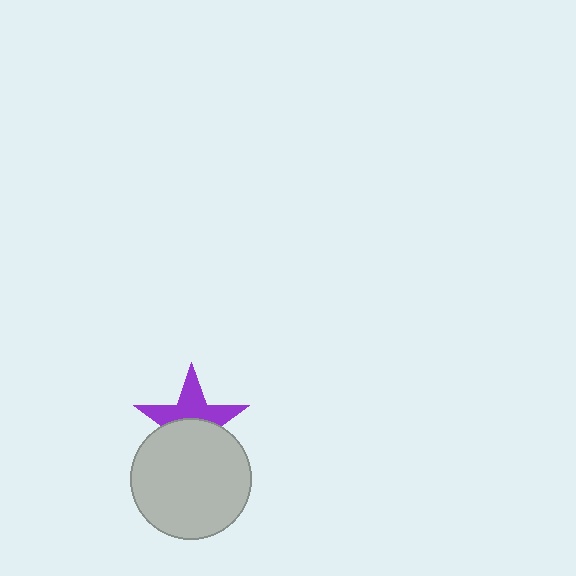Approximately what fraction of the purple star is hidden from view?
Roughly 51% of the purple star is hidden behind the light gray circle.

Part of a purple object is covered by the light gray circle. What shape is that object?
It is a star.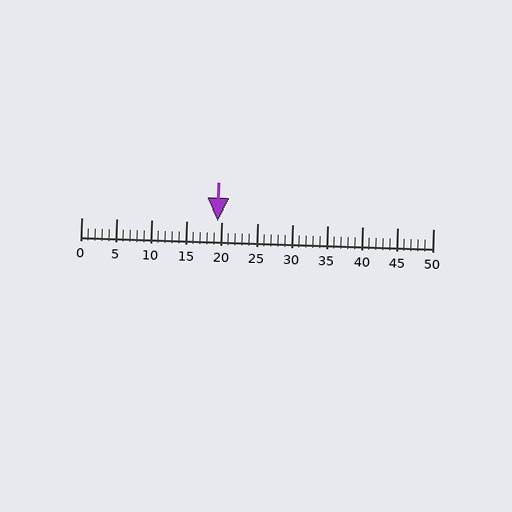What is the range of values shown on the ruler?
The ruler shows values from 0 to 50.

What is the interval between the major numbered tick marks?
The major tick marks are spaced 5 units apart.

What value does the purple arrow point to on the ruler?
The purple arrow points to approximately 19.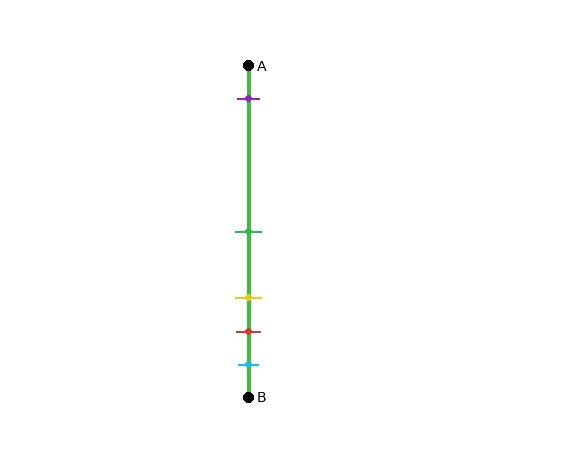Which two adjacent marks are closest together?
The red and cyan marks are the closest adjacent pair.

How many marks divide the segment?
There are 5 marks dividing the segment.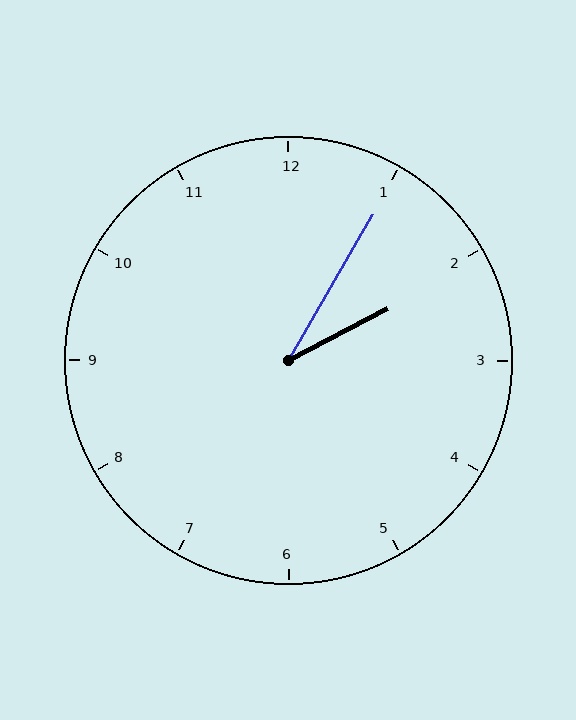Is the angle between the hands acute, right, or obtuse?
It is acute.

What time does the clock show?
2:05.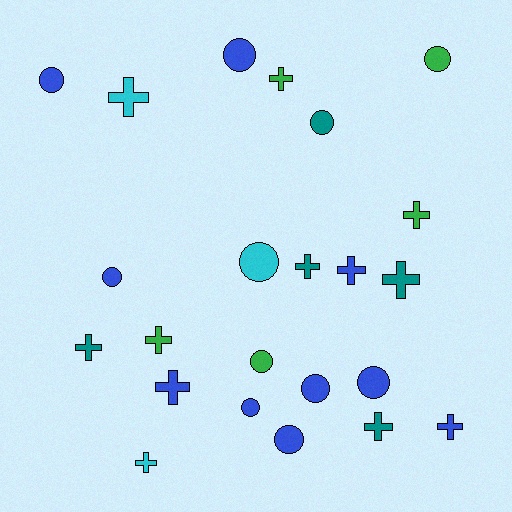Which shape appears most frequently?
Cross, with 12 objects.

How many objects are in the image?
There are 23 objects.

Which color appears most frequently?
Blue, with 10 objects.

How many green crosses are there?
There are 3 green crosses.